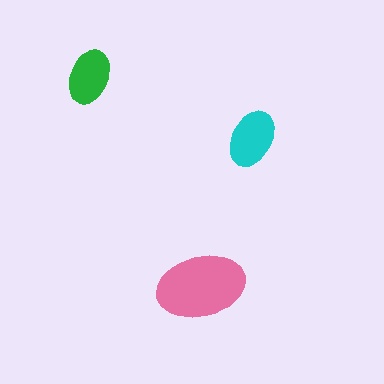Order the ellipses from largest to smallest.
the pink one, the cyan one, the green one.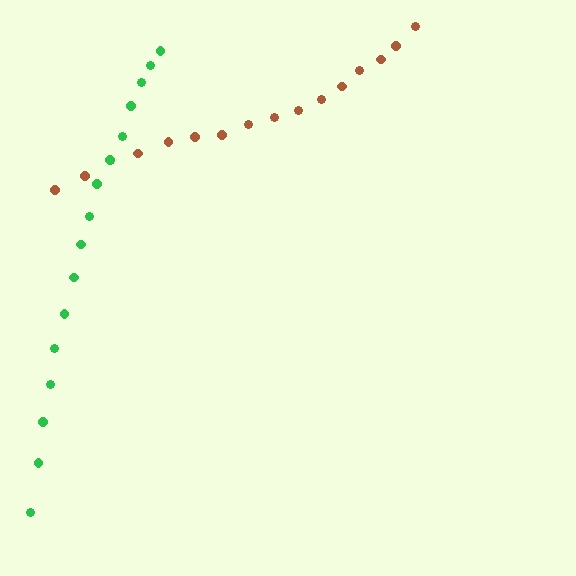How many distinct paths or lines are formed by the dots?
There are 2 distinct paths.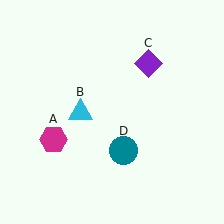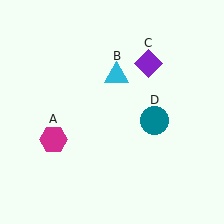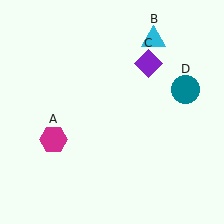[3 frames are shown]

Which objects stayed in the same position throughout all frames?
Magenta hexagon (object A) and purple diamond (object C) remained stationary.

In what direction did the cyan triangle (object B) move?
The cyan triangle (object B) moved up and to the right.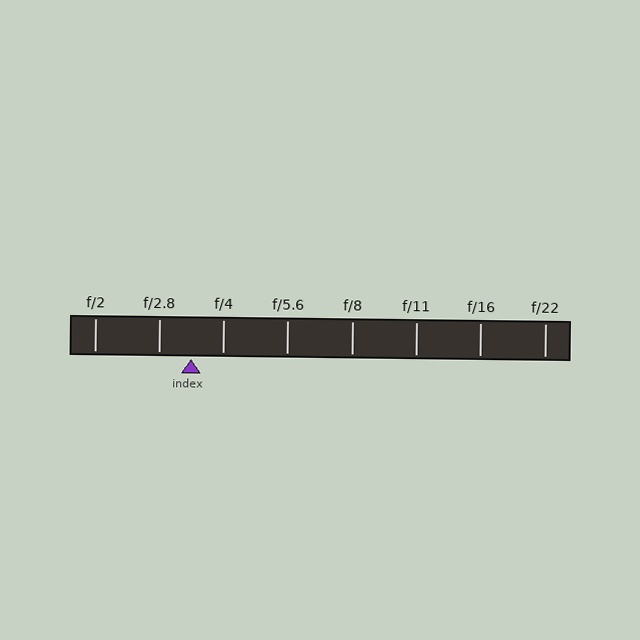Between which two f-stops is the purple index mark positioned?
The index mark is between f/2.8 and f/4.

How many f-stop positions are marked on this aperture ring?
There are 8 f-stop positions marked.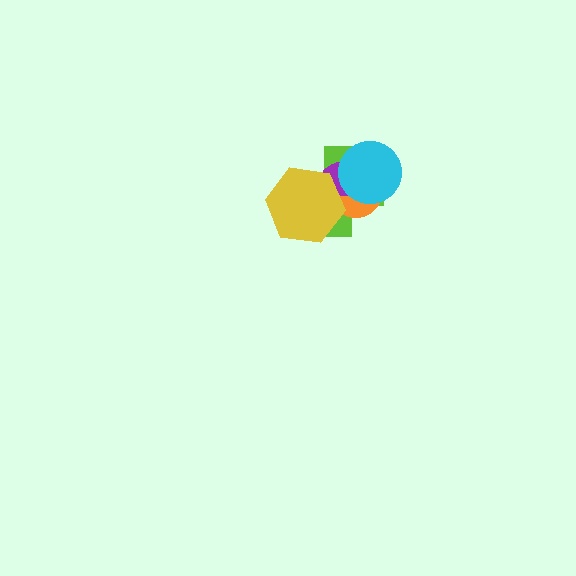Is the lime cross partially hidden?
Yes, it is partially covered by another shape.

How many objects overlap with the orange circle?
4 objects overlap with the orange circle.